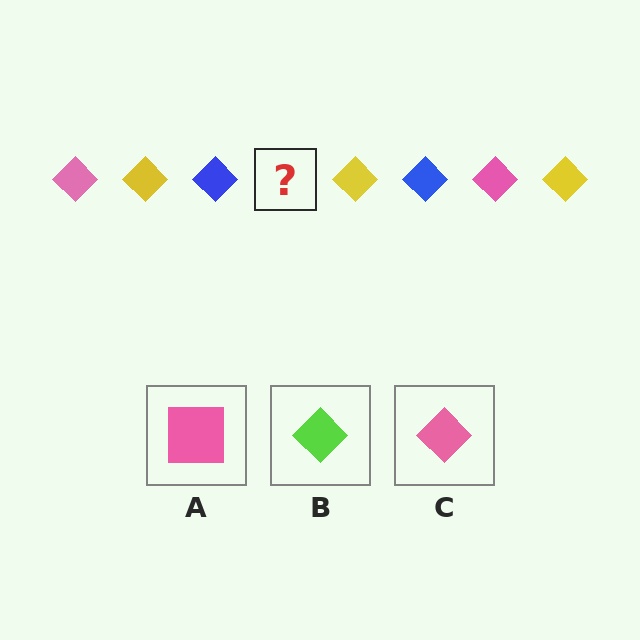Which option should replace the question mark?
Option C.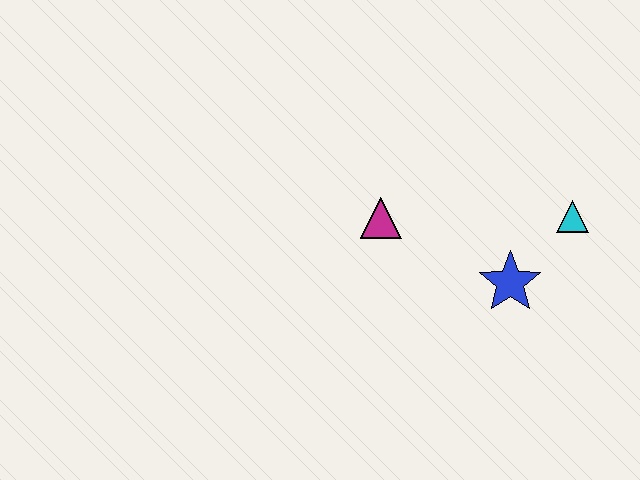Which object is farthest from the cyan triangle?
The magenta triangle is farthest from the cyan triangle.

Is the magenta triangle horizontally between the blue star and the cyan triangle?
No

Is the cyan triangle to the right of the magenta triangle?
Yes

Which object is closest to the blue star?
The cyan triangle is closest to the blue star.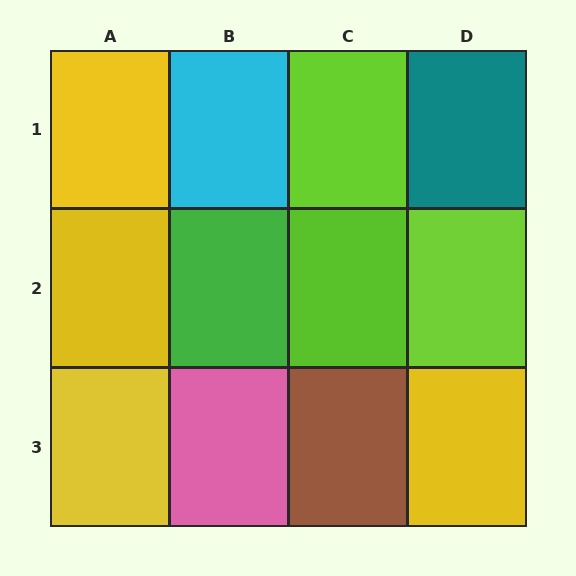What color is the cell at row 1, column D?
Teal.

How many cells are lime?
3 cells are lime.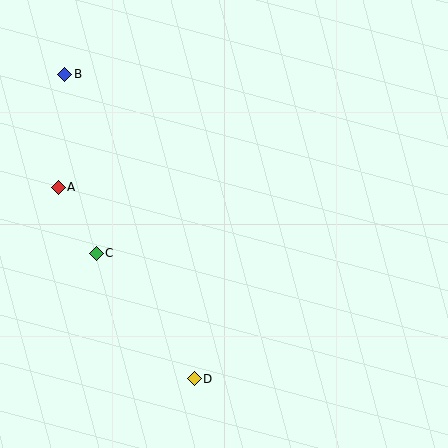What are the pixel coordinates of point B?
Point B is at (65, 74).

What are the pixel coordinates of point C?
Point C is at (96, 253).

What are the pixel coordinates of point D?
Point D is at (194, 379).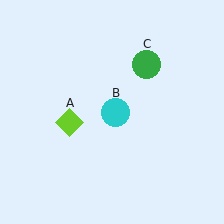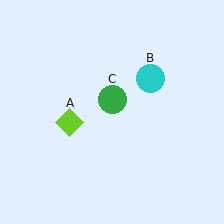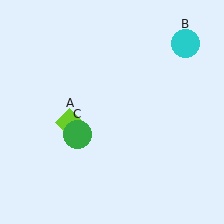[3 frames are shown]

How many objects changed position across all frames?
2 objects changed position: cyan circle (object B), green circle (object C).